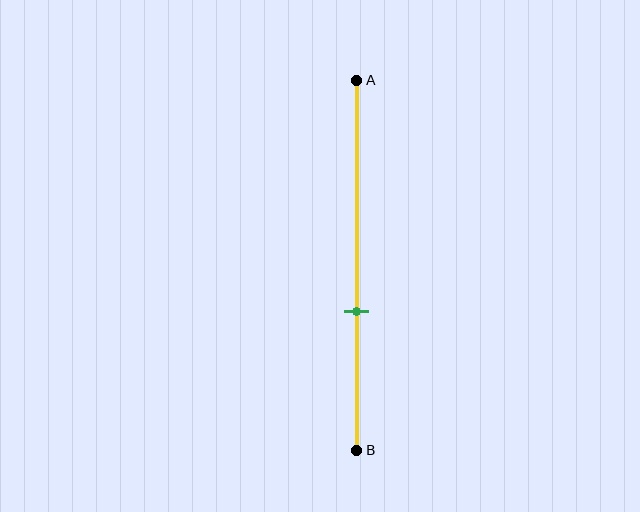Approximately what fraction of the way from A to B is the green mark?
The green mark is approximately 60% of the way from A to B.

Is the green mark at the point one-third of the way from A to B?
No, the mark is at about 60% from A, not at the 33% one-third point.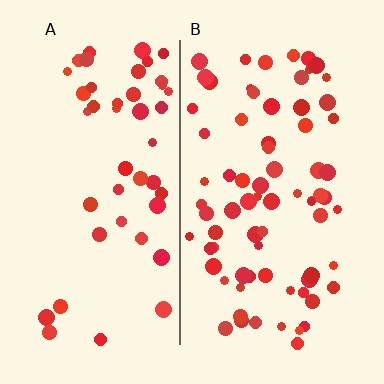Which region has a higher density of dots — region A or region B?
B (the right).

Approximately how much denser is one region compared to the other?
Approximately 1.6× — region B over region A.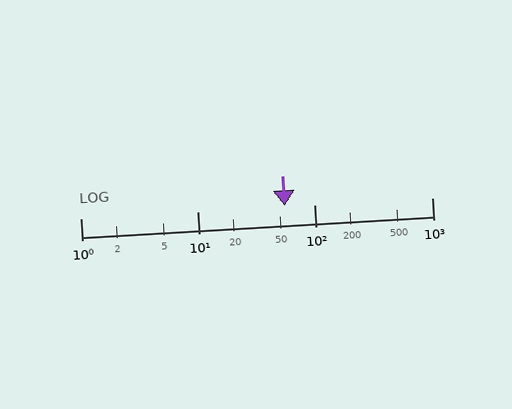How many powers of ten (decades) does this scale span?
The scale spans 3 decades, from 1 to 1000.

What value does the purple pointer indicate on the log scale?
The pointer indicates approximately 55.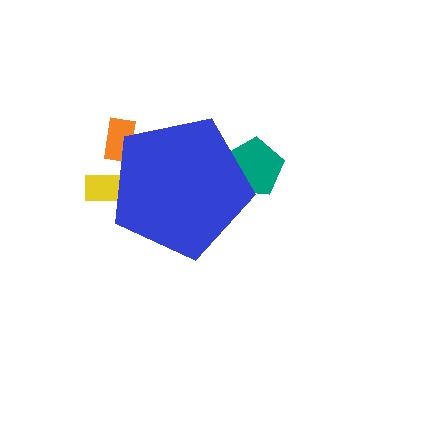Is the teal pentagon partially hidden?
Yes, the teal pentagon is partially hidden behind the blue pentagon.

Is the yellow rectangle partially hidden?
Yes, the yellow rectangle is partially hidden behind the blue pentagon.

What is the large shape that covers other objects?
A blue pentagon.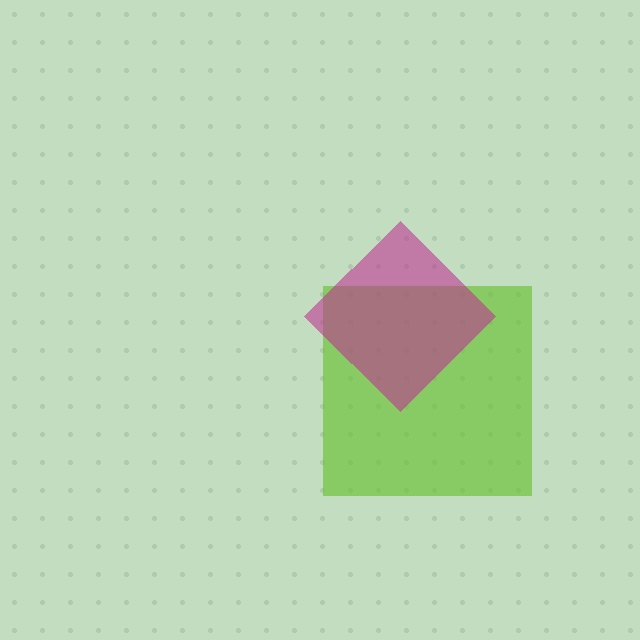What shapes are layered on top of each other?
The layered shapes are: a lime square, a magenta diamond.